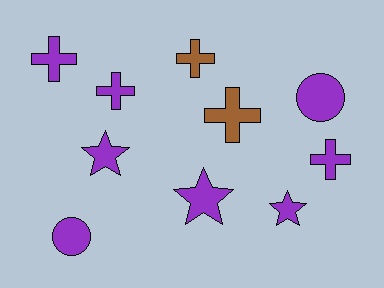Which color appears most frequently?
Purple, with 8 objects.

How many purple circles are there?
There are 2 purple circles.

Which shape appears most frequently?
Cross, with 5 objects.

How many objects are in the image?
There are 10 objects.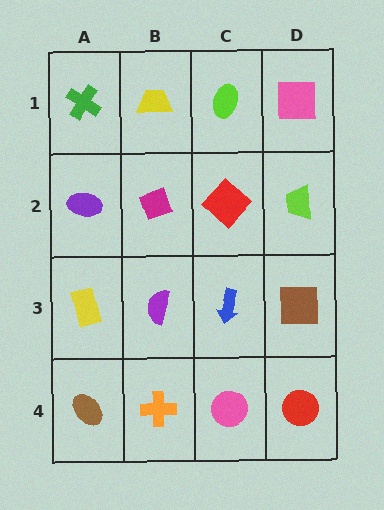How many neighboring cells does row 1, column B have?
3.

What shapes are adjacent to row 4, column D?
A brown square (row 3, column D), a pink circle (row 4, column C).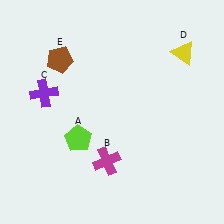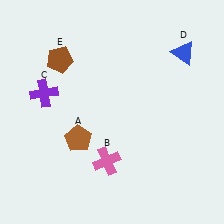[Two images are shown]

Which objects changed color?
A changed from lime to brown. B changed from magenta to pink. D changed from yellow to blue.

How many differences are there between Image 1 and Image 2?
There are 3 differences between the two images.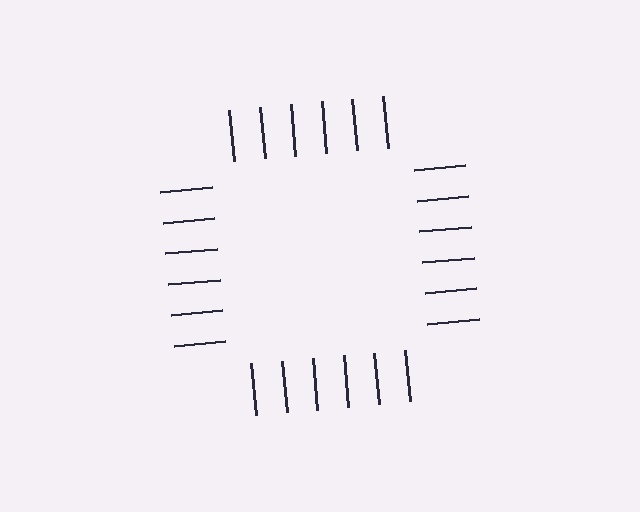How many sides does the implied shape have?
4 sides — the line-ends trace a square.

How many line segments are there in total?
24 — 6 along each of the 4 edges.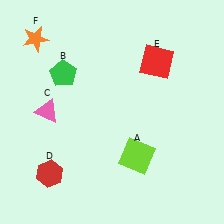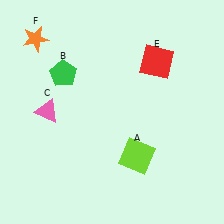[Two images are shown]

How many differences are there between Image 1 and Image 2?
There is 1 difference between the two images.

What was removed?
The red hexagon (D) was removed in Image 2.